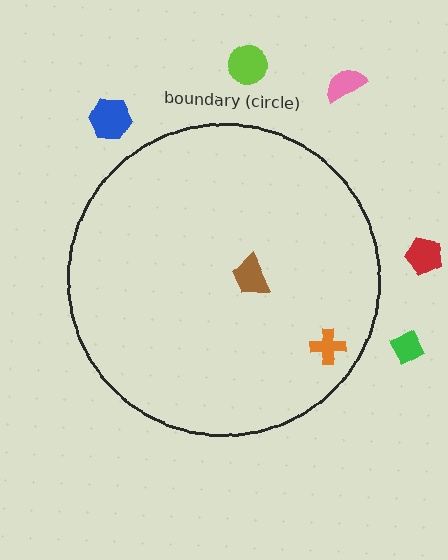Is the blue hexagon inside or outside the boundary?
Outside.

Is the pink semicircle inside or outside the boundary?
Outside.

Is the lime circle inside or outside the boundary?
Outside.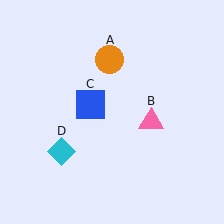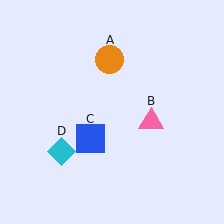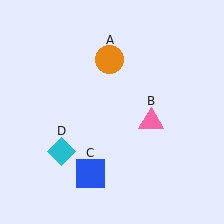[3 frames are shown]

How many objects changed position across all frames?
1 object changed position: blue square (object C).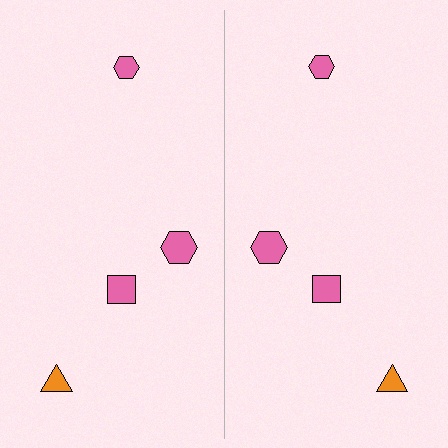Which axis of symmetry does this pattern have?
The pattern has a vertical axis of symmetry running through the center of the image.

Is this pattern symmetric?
Yes, this pattern has bilateral (reflection) symmetry.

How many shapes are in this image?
There are 8 shapes in this image.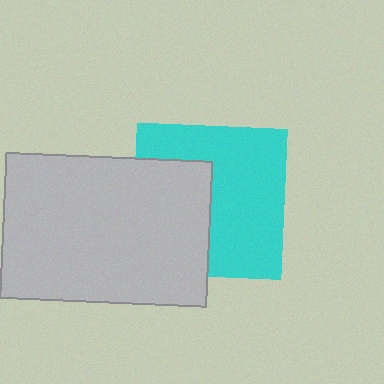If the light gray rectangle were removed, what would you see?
You would see the complete cyan square.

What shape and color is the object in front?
The object in front is a light gray rectangle.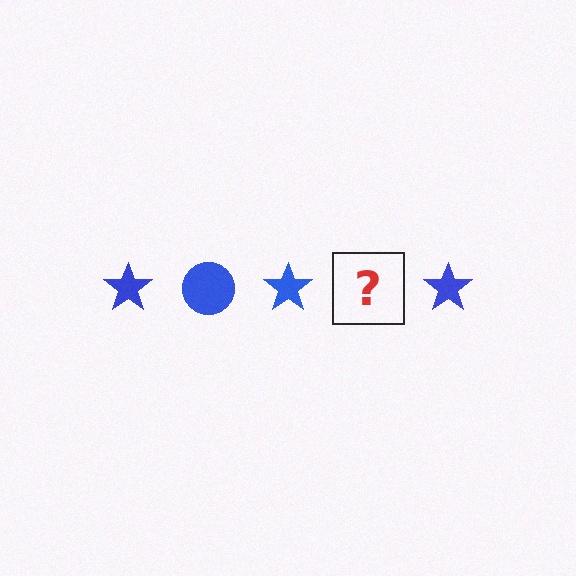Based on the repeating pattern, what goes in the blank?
The blank should be a blue circle.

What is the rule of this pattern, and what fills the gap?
The rule is that the pattern cycles through star, circle shapes in blue. The gap should be filled with a blue circle.